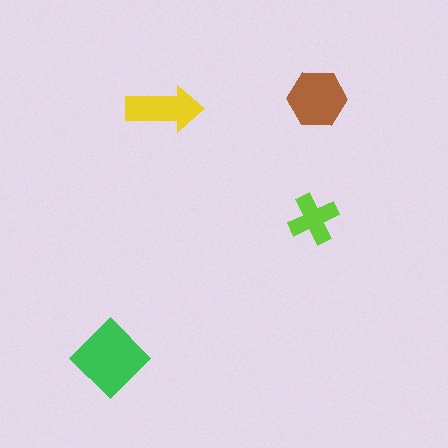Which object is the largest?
The green diamond.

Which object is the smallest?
The lime cross.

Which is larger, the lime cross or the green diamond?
The green diamond.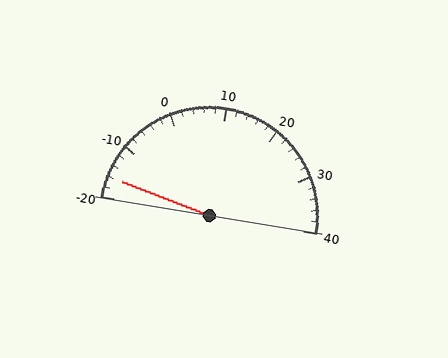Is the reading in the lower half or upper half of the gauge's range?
The reading is in the lower half of the range (-20 to 40).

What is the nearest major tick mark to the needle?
The nearest major tick mark is -20.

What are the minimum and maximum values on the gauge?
The gauge ranges from -20 to 40.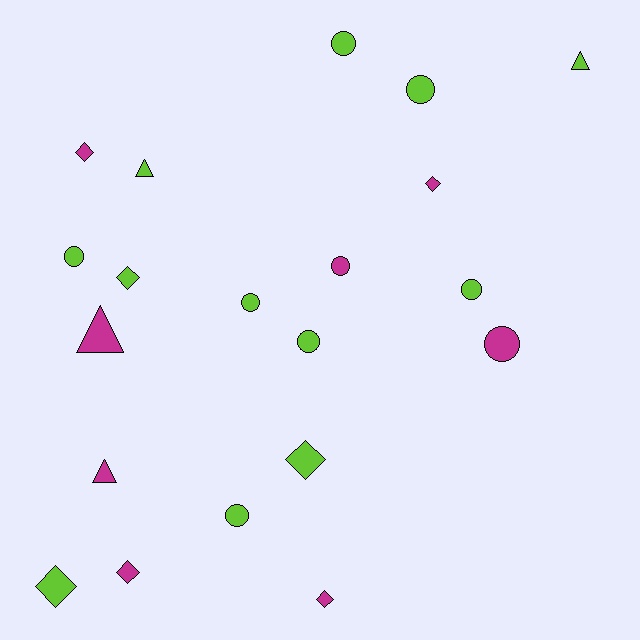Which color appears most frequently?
Lime, with 12 objects.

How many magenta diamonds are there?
There are 4 magenta diamonds.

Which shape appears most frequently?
Circle, with 9 objects.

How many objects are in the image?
There are 20 objects.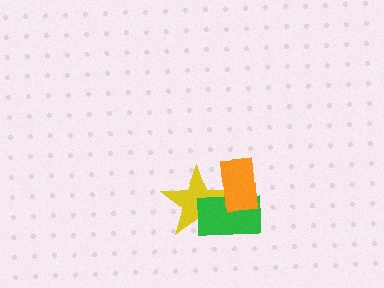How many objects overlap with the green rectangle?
2 objects overlap with the green rectangle.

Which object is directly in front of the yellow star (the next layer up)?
The green rectangle is directly in front of the yellow star.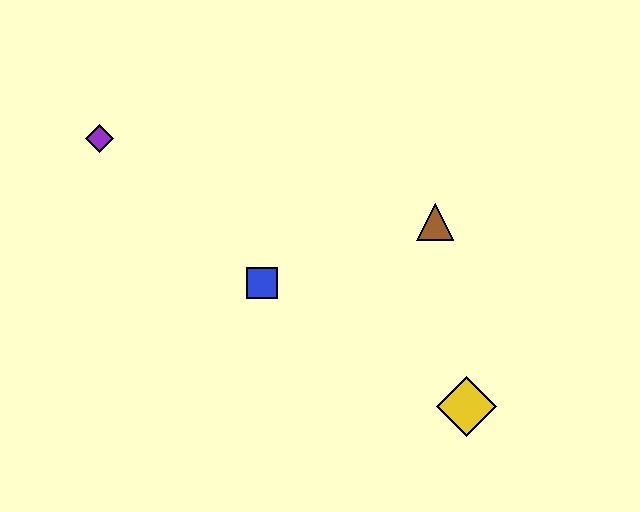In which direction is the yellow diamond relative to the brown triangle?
The yellow diamond is below the brown triangle.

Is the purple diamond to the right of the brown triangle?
No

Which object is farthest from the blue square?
The yellow diamond is farthest from the blue square.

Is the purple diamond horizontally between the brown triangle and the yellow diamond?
No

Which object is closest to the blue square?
The brown triangle is closest to the blue square.